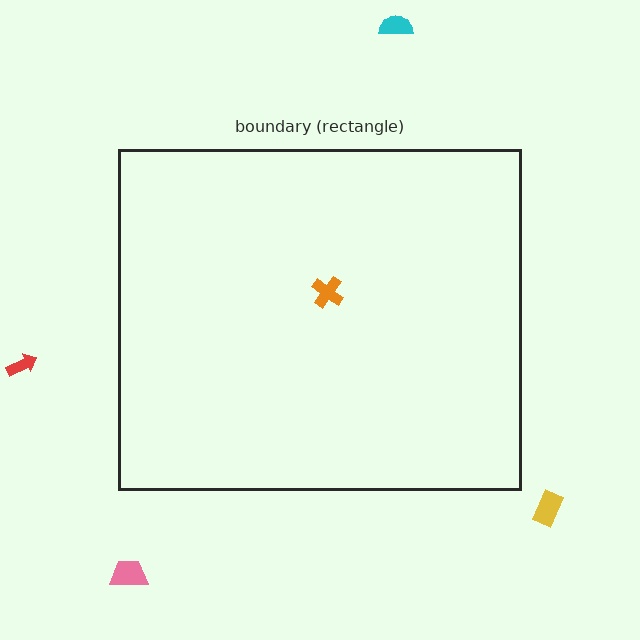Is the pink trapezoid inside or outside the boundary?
Outside.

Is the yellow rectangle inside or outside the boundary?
Outside.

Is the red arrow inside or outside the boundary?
Outside.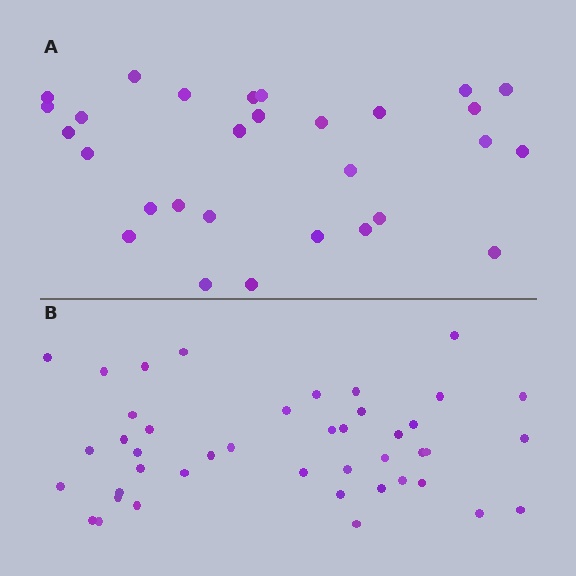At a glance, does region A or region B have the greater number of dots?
Region B (the bottom region) has more dots.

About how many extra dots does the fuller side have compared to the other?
Region B has approximately 15 more dots than region A.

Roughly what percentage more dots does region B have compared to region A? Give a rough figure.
About 50% more.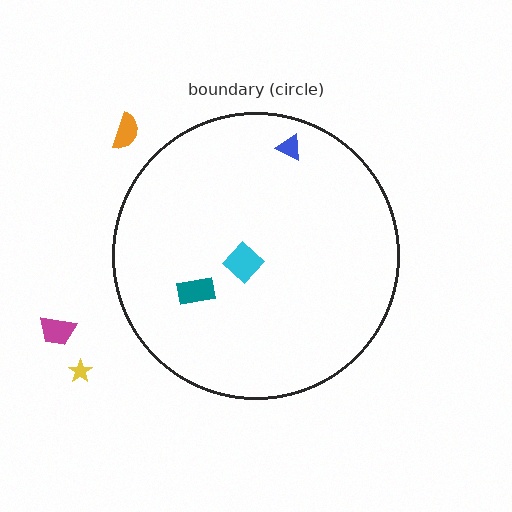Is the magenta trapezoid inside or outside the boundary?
Outside.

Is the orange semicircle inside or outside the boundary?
Outside.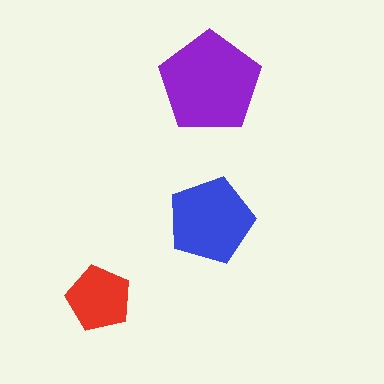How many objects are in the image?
There are 3 objects in the image.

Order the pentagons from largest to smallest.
the purple one, the blue one, the red one.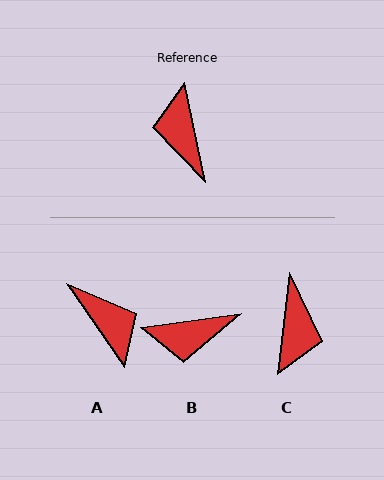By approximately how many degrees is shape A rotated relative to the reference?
Approximately 157 degrees clockwise.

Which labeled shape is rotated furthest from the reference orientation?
C, about 161 degrees away.